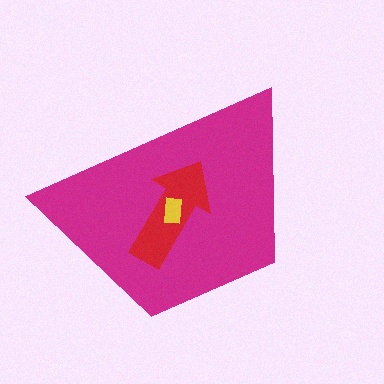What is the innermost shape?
The yellow rectangle.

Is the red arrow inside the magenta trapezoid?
Yes.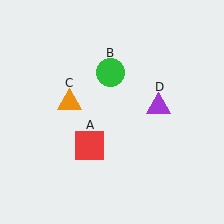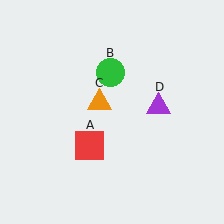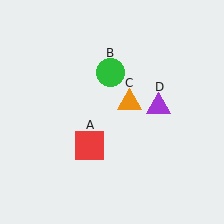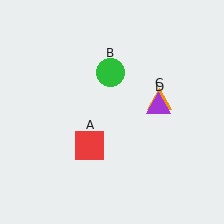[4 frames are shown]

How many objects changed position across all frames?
1 object changed position: orange triangle (object C).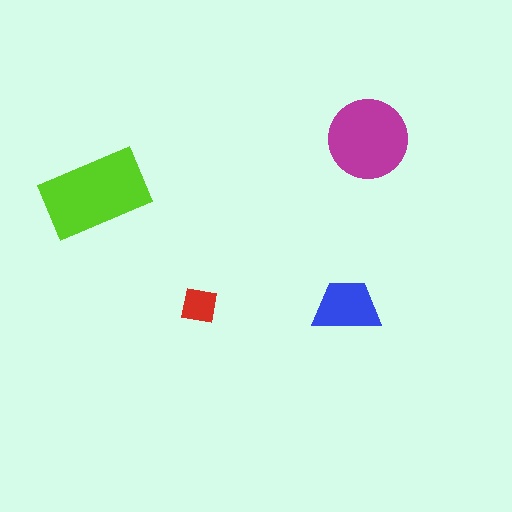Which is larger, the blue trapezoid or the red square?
The blue trapezoid.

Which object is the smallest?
The red square.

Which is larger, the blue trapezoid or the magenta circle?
The magenta circle.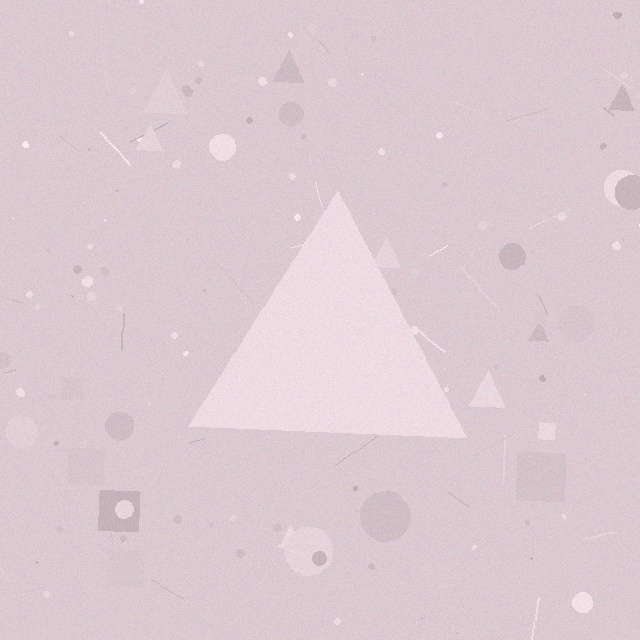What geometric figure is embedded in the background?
A triangle is embedded in the background.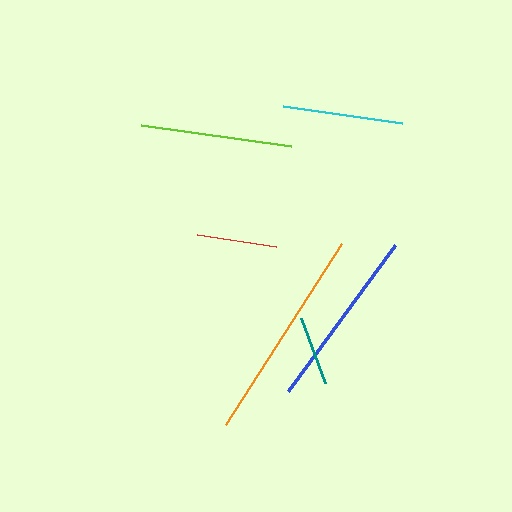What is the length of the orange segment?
The orange segment is approximately 215 pixels long.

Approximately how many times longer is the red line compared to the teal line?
The red line is approximately 1.2 times the length of the teal line.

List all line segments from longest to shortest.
From longest to shortest: orange, blue, lime, cyan, red, teal.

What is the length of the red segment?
The red segment is approximately 80 pixels long.